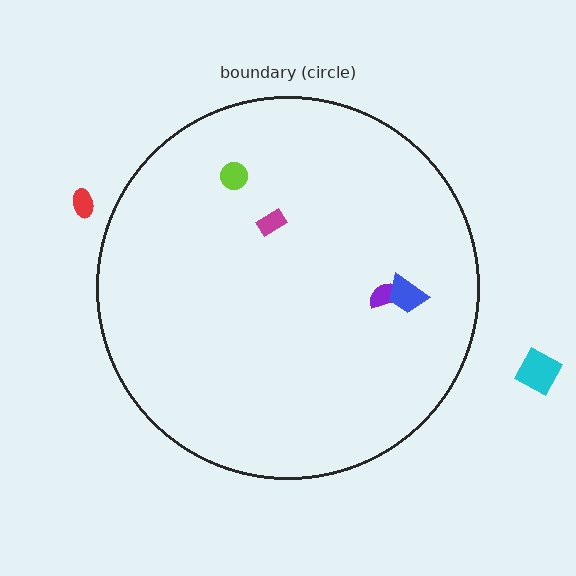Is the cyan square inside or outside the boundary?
Outside.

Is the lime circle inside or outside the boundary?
Inside.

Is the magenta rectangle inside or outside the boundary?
Inside.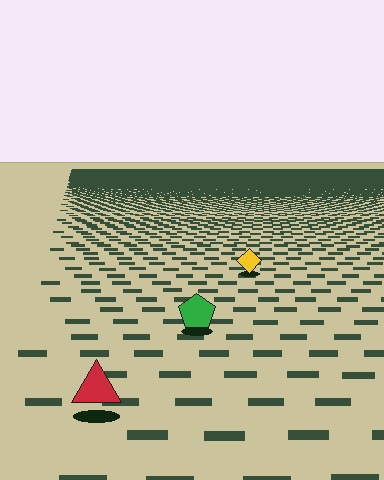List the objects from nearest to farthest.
From nearest to farthest: the red triangle, the green pentagon, the yellow diamond.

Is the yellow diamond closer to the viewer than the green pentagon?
No. The green pentagon is closer — you can tell from the texture gradient: the ground texture is coarser near it.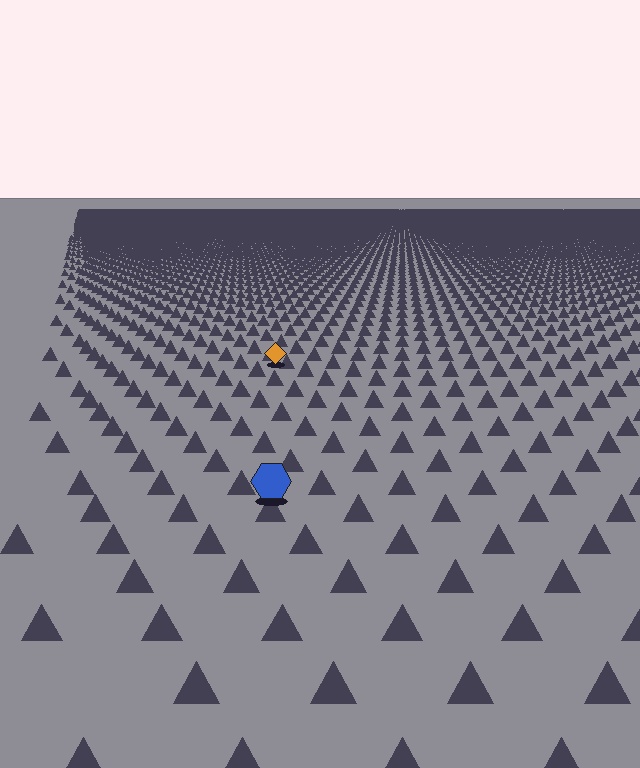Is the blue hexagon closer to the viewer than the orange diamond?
Yes. The blue hexagon is closer — you can tell from the texture gradient: the ground texture is coarser near it.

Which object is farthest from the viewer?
The orange diamond is farthest from the viewer. It appears smaller and the ground texture around it is denser.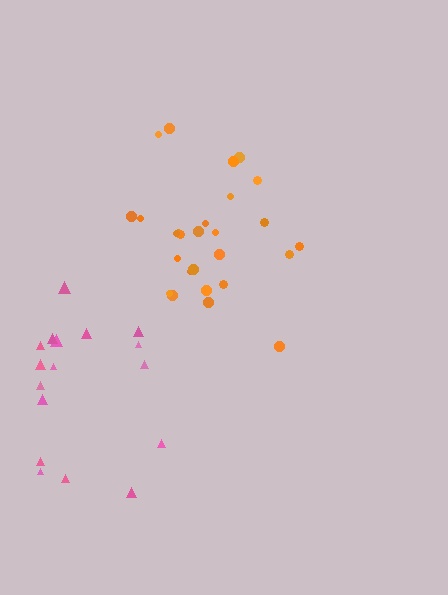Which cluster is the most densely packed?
Orange.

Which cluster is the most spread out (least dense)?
Pink.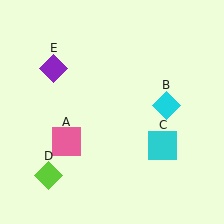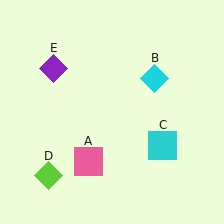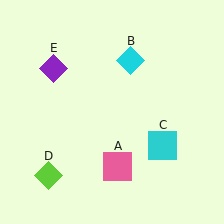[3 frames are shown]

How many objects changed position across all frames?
2 objects changed position: pink square (object A), cyan diamond (object B).